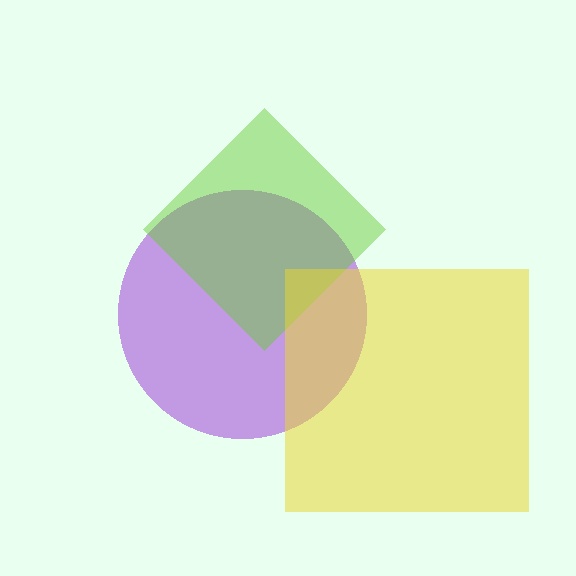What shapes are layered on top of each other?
The layered shapes are: a purple circle, a lime diamond, a yellow square.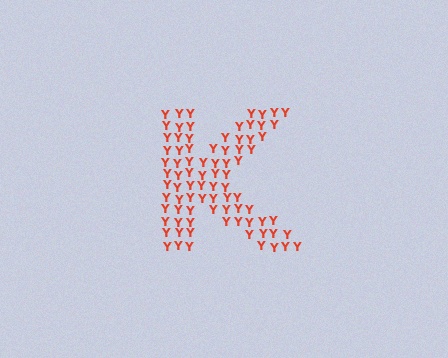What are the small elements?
The small elements are letter Y's.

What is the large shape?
The large shape is the letter K.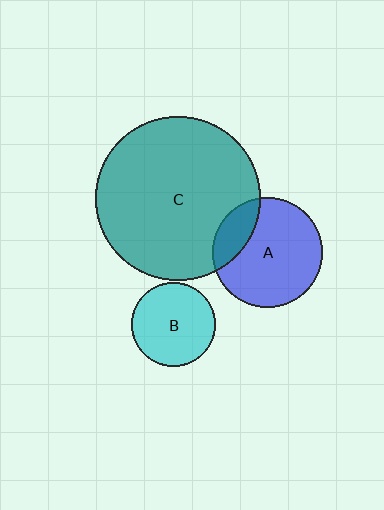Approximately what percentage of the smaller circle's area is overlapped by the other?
Approximately 20%.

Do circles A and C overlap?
Yes.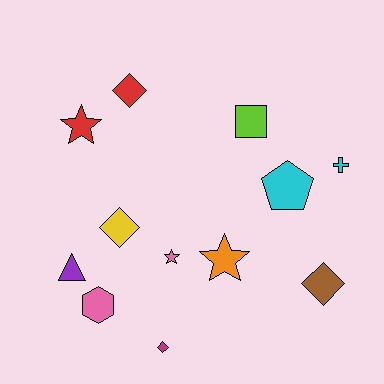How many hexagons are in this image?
There is 1 hexagon.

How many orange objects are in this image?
There is 1 orange object.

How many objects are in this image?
There are 12 objects.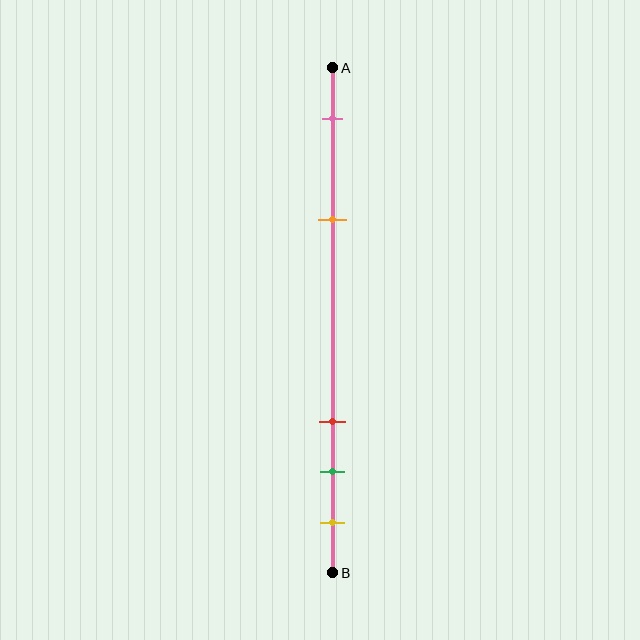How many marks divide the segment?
There are 5 marks dividing the segment.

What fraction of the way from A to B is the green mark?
The green mark is approximately 80% (0.8) of the way from A to B.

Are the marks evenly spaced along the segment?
No, the marks are not evenly spaced.